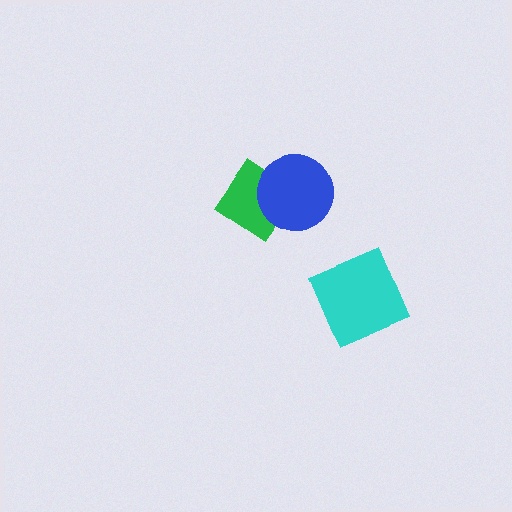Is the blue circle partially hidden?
No, no other shape covers it.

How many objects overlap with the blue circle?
1 object overlaps with the blue circle.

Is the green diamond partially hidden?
Yes, it is partially covered by another shape.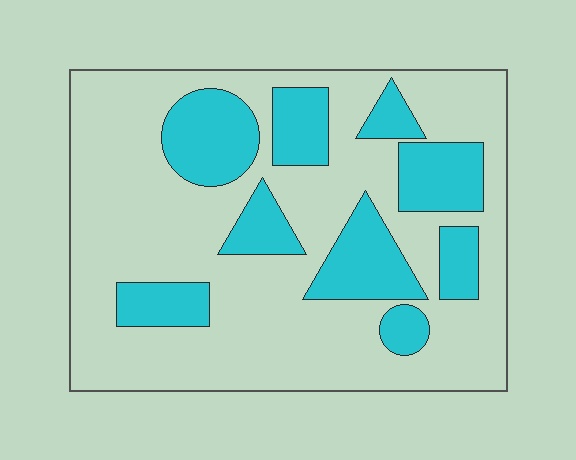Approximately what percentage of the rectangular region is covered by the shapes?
Approximately 30%.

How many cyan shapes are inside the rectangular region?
9.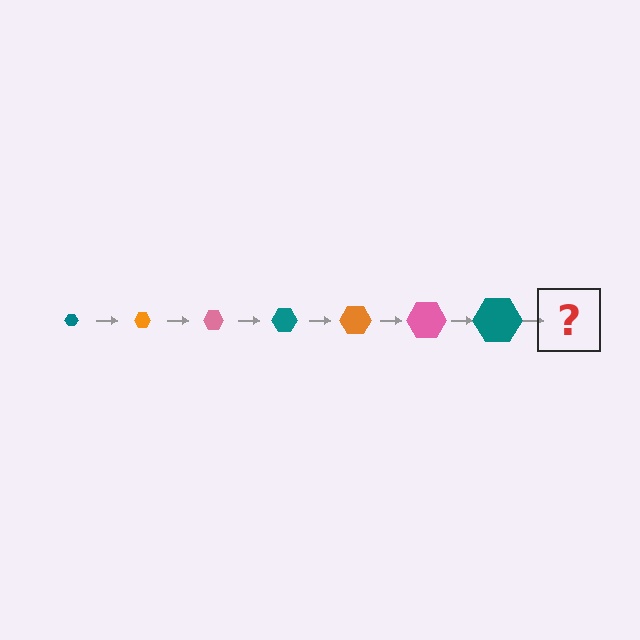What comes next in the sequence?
The next element should be an orange hexagon, larger than the previous one.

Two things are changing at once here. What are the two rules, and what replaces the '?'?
The two rules are that the hexagon grows larger each step and the color cycles through teal, orange, and pink. The '?' should be an orange hexagon, larger than the previous one.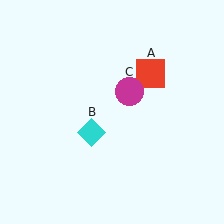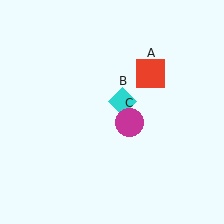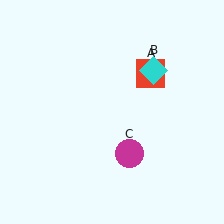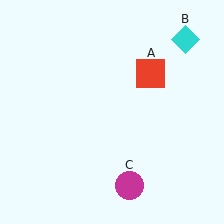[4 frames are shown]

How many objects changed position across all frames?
2 objects changed position: cyan diamond (object B), magenta circle (object C).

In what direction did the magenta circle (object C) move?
The magenta circle (object C) moved down.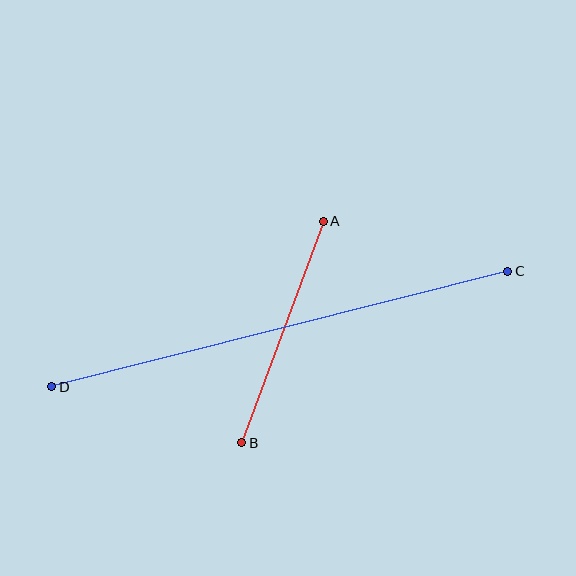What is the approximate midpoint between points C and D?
The midpoint is at approximately (280, 329) pixels.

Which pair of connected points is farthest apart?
Points C and D are farthest apart.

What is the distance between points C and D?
The distance is approximately 470 pixels.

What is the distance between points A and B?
The distance is approximately 236 pixels.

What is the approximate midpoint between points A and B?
The midpoint is at approximately (282, 332) pixels.